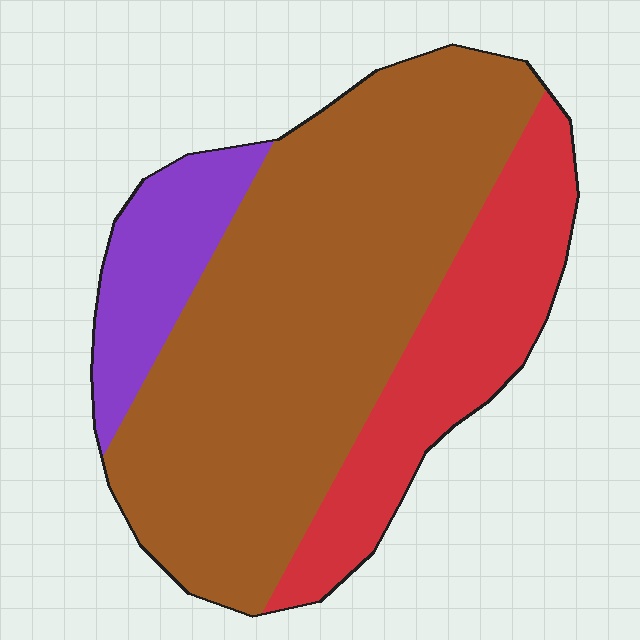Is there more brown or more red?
Brown.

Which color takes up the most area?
Brown, at roughly 65%.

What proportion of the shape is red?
Red takes up between a sixth and a third of the shape.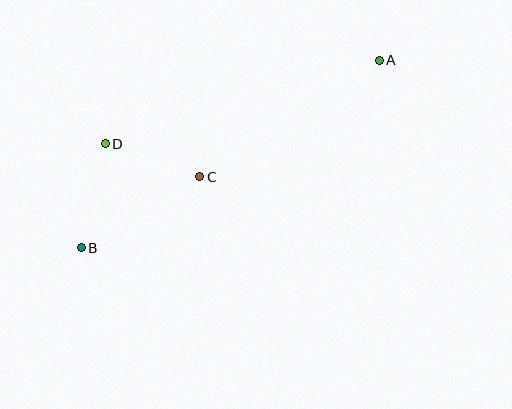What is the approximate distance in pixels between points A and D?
The distance between A and D is approximately 287 pixels.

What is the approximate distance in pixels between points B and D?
The distance between B and D is approximately 107 pixels.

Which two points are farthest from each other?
Points A and B are farthest from each other.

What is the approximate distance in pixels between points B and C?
The distance between B and C is approximately 138 pixels.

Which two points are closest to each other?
Points C and D are closest to each other.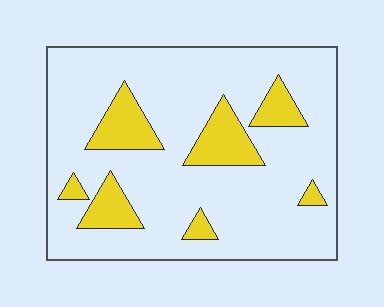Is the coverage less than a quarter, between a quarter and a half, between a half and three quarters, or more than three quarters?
Less than a quarter.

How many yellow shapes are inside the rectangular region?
7.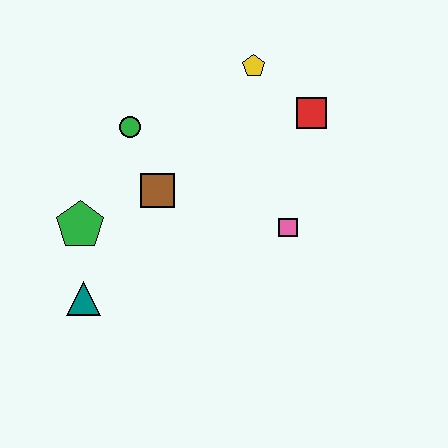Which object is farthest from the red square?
The teal triangle is farthest from the red square.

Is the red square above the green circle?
Yes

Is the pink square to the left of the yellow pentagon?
No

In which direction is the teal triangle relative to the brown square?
The teal triangle is below the brown square.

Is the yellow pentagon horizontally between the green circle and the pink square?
Yes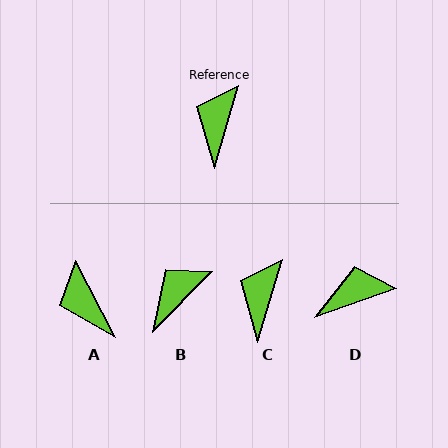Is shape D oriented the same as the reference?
No, it is off by about 54 degrees.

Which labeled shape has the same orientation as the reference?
C.